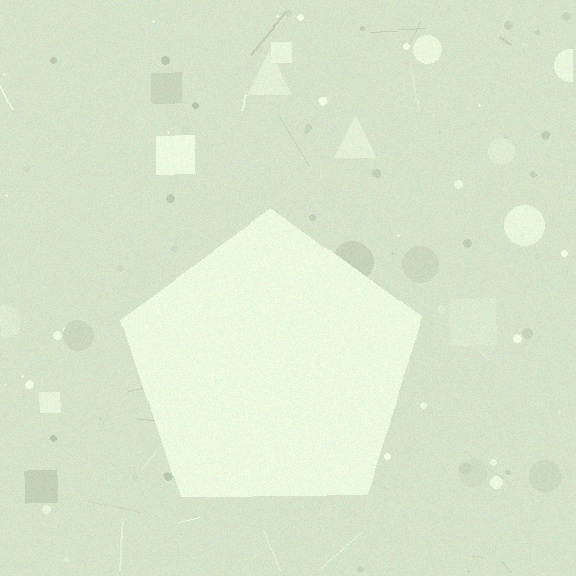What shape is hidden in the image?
A pentagon is hidden in the image.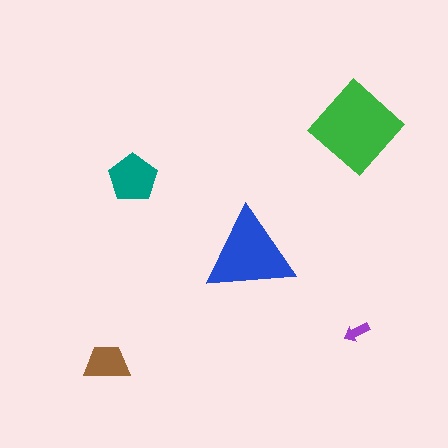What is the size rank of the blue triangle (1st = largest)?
2nd.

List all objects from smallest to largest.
The purple arrow, the brown trapezoid, the teal pentagon, the blue triangle, the green diamond.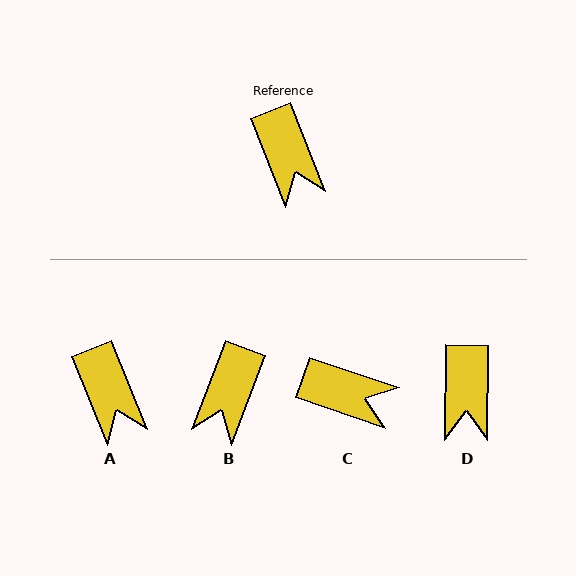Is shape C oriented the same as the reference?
No, it is off by about 50 degrees.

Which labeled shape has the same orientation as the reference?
A.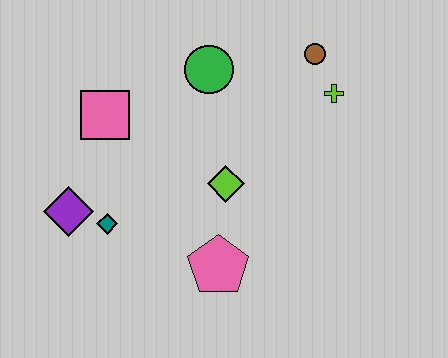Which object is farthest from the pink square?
The lime cross is farthest from the pink square.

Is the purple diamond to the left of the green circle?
Yes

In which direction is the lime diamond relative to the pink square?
The lime diamond is to the right of the pink square.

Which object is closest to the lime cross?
The brown circle is closest to the lime cross.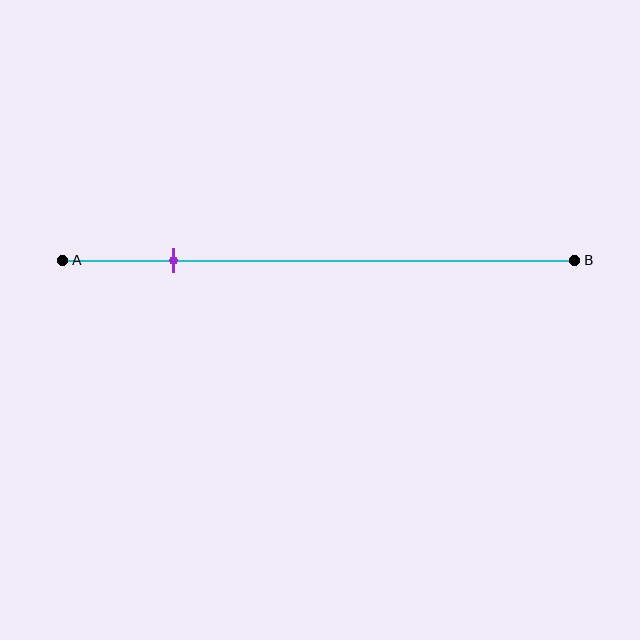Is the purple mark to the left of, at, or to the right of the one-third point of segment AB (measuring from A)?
The purple mark is to the left of the one-third point of segment AB.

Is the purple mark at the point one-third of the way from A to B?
No, the mark is at about 20% from A, not at the 33% one-third point.